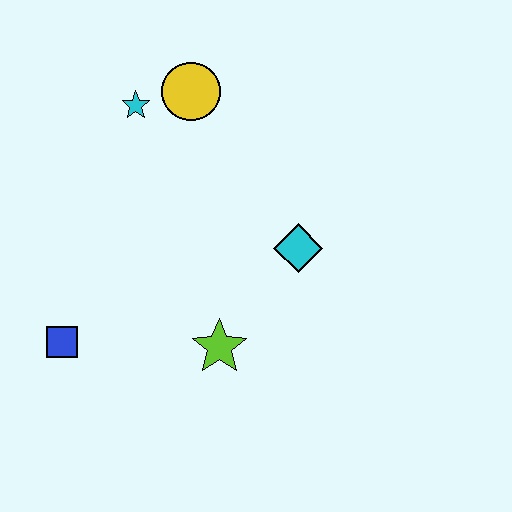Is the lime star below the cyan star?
Yes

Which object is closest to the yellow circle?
The cyan star is closest to the yellow circle.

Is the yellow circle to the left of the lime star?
Yes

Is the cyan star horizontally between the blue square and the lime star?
Yes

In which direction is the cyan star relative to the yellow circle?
The cyan star is to the left of the yellow circle.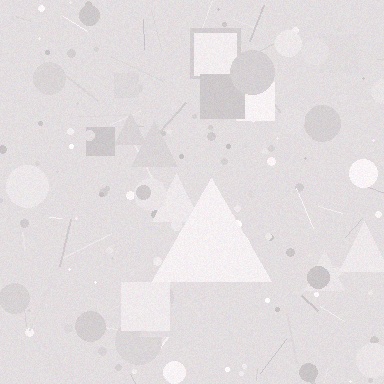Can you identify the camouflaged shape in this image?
The camouflaged shape is a triangle.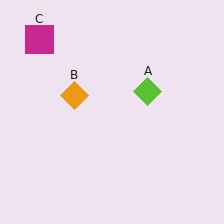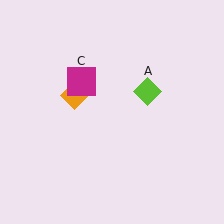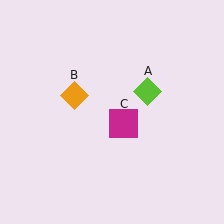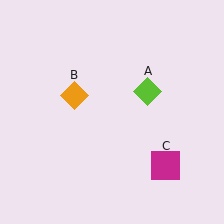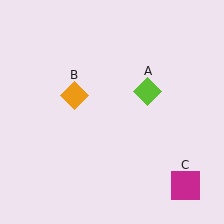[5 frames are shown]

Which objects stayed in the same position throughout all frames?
Lime diamond (object A) and orange diamond (object B) remained stationary.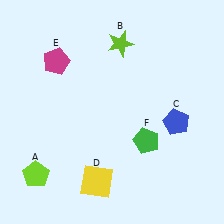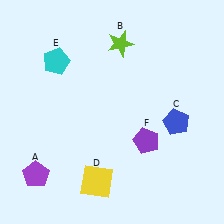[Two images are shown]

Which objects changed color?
A changed from lime to purple. E changed from magenta to cyan. F changed from green to purple.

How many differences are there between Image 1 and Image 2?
There are 3 differences between the two images.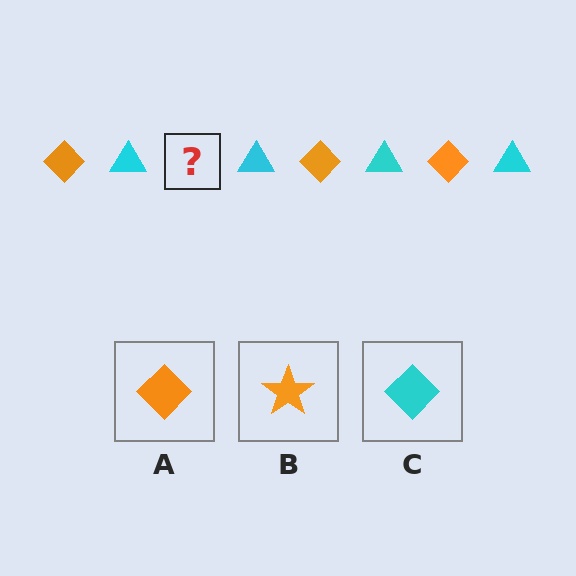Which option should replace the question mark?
Option A.